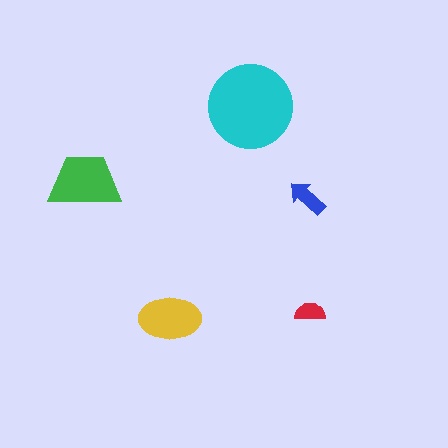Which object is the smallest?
The red semicircle.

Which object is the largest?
The cyan circle.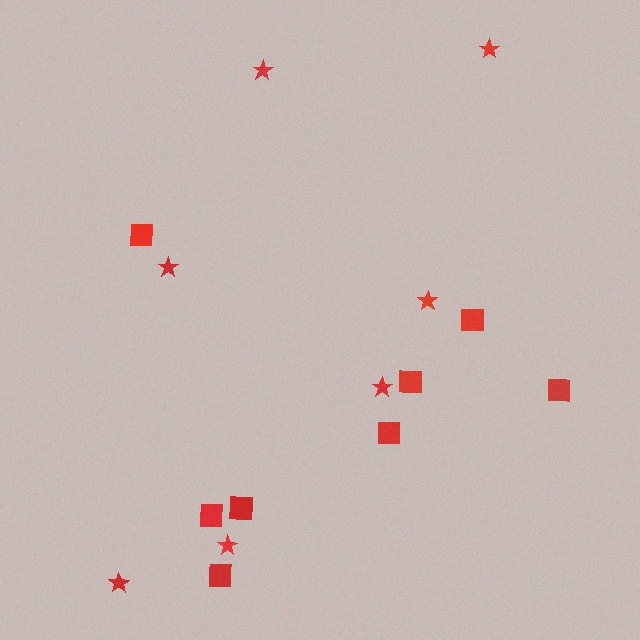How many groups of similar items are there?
There are 2 groups: one group of stars (7) and one group of squares (8).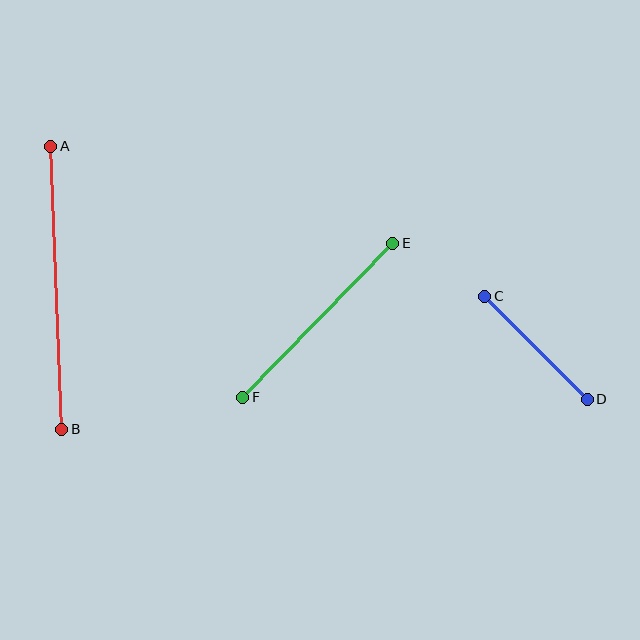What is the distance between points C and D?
The distance is approximately 145 pixels.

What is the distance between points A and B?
The distance is approximately 283 pixels.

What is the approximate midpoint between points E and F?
The midpoint is at approximately (318, 320) pixels.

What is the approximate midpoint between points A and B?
The midpoint is at approximately (56, 288) pixels.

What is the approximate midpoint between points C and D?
The midpoint is at approximately (536, 348) pixels.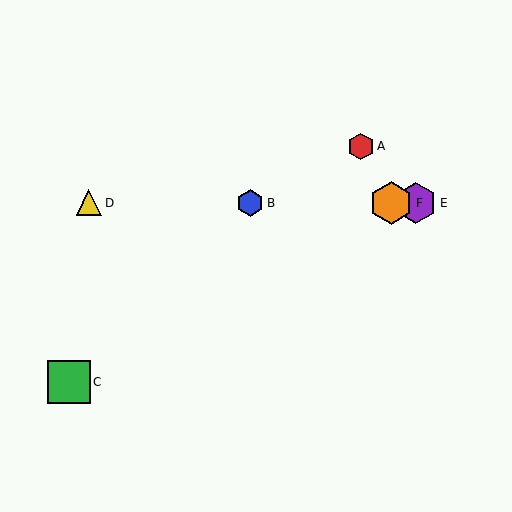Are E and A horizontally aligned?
No, E is at y≈203 and A is at y≈146.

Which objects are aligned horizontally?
Objects B, D, E, F are aligned horizontally.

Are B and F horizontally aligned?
Yes, both are at y≈203.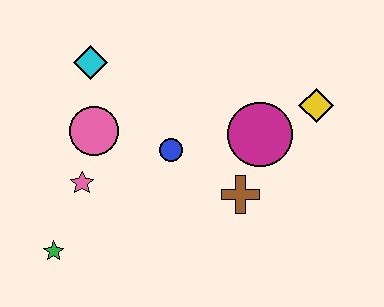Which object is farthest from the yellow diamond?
The green star is farthest from the yellow diamond.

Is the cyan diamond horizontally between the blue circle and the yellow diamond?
No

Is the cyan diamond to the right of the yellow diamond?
No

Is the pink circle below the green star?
No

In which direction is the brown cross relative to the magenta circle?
The brown cross is below the magenta circle.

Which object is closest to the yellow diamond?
The magenta circle is closest to the yellow diamond.